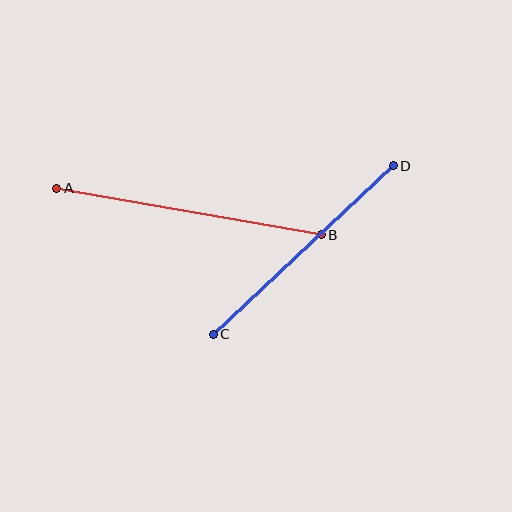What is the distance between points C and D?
The distance is approximately 247 pixels.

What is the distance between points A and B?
The distance is approximately 269 pixels.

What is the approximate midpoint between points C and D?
The midpoint is at approximately (303, 250) pixels.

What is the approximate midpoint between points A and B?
The midpoint is at approximately (189, 212) pixels.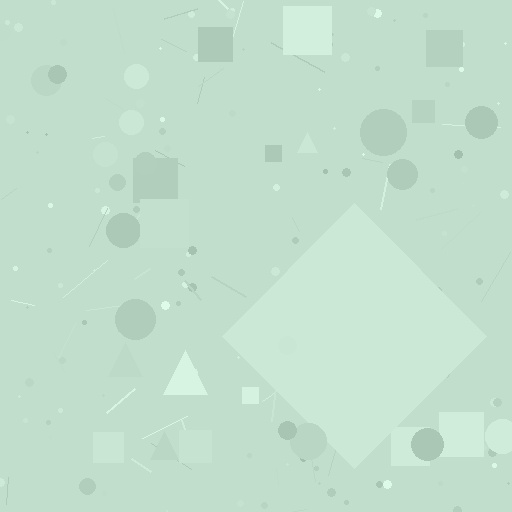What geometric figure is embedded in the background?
A diamond is embedded in the background.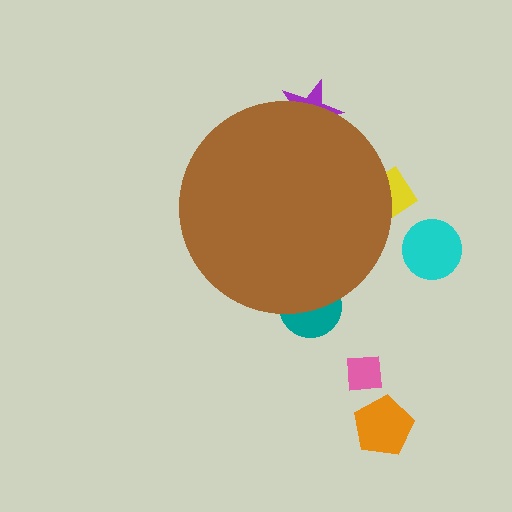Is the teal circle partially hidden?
Yes, the teal circle is partially hidden behind the brown circle.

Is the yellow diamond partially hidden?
Yes, the yellow diamond is partially hidden behind the brown circle.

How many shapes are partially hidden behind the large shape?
3 shapes are partially hidden.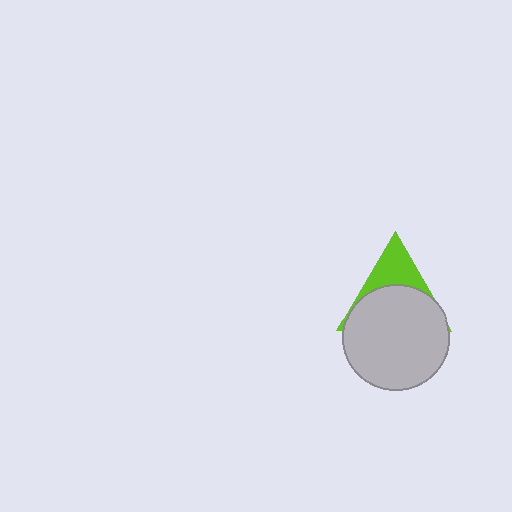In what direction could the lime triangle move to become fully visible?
The lime triangle could move up. That would shift it out from behind the light gray circle entirely.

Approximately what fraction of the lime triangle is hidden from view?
Roughly 65% of the lime triangle is hidden behind the light gray circle.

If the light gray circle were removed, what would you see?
You would see the complete lime triangle.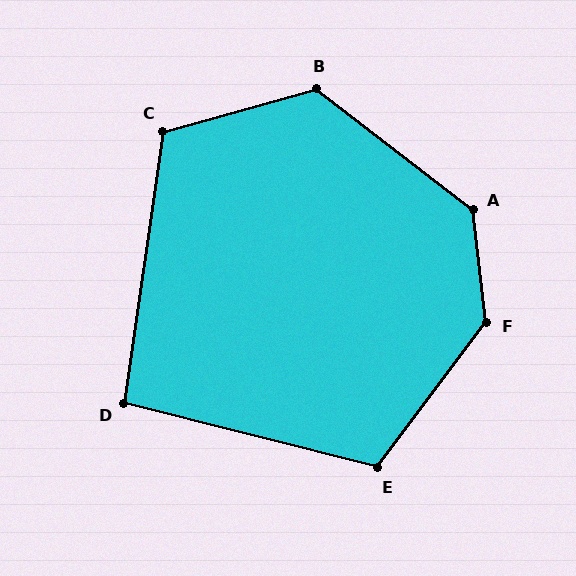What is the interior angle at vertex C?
Approximately 114 degrees (obtuse).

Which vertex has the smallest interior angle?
D, at approximately 96 degrees.